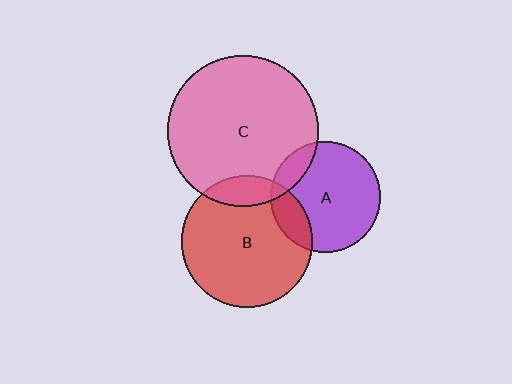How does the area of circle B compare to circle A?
Approximately 1.4 times.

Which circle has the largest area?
Circle C (pink).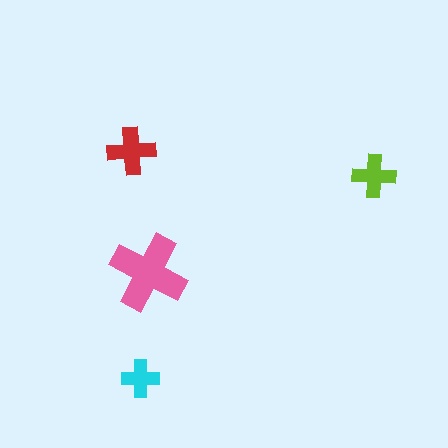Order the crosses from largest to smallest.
the pink one, the red one, the lime one, the cyan one.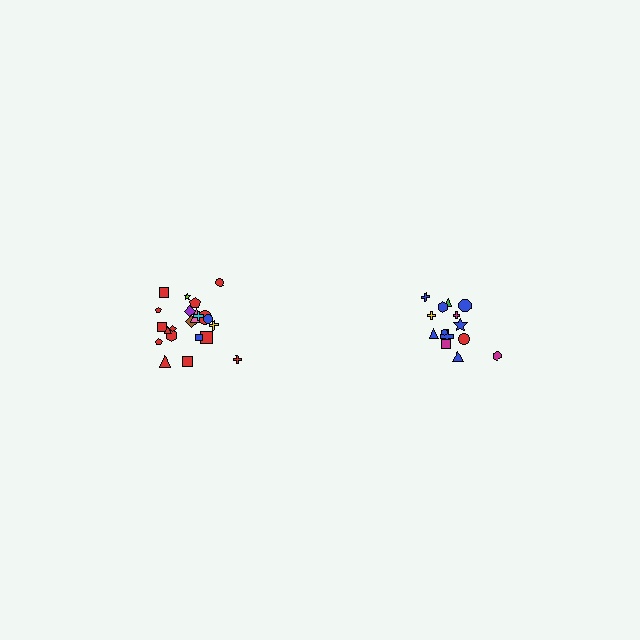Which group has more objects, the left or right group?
The left group.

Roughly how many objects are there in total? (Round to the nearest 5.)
Roughly 35 objects in total.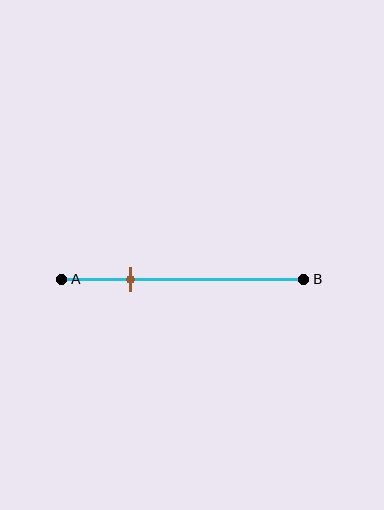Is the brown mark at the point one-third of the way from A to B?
No, the mark is at about 30% from A, not at the 33% one-third point.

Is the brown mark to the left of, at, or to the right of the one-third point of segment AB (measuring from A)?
The brown mark is to the left of the one-third point of segment AB.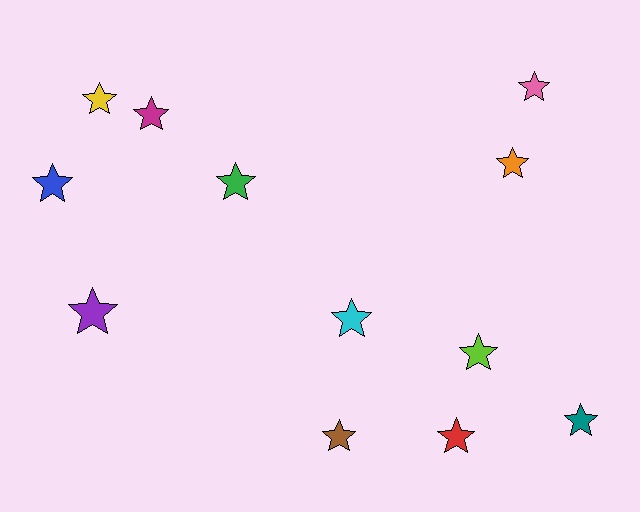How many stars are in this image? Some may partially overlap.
There are 12 stars.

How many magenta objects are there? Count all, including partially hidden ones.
There is 1 magenta object.